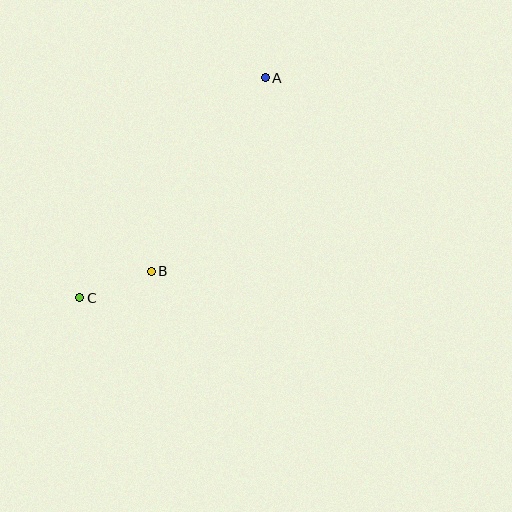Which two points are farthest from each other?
Points A and C are farthest from each other.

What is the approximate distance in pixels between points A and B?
The distance between A and B is approximately 225 pixels.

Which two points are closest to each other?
Points B and C are closest to each other.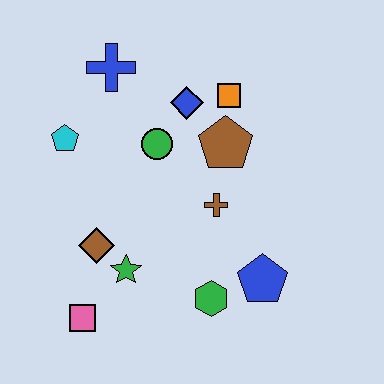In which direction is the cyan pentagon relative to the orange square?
The cyan pentagon is to the left of the orange square.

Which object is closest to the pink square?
The green star is closest to the pink square.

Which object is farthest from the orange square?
The pink square is farthest from the orange square.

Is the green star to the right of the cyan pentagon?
Yes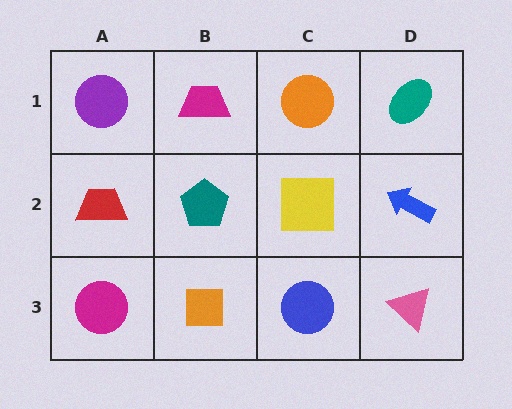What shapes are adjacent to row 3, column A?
A red trapezoid (row 2, column A), an orange square (row 3, column B).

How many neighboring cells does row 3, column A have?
2.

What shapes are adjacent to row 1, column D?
A blue arrow (row 2, column D), an orange circle (row 1, column C).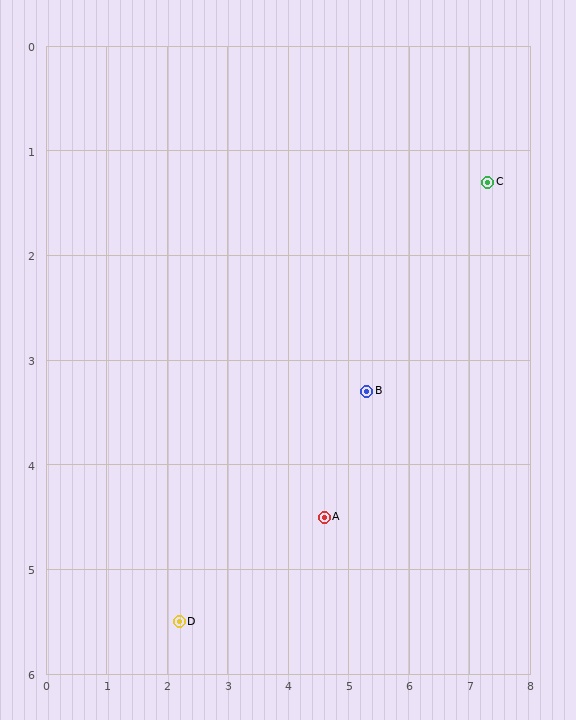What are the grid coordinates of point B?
Point B is at approximately (5.3, 3.3).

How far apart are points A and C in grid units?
Points A and C are about 4.2 grid units apart.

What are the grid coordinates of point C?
Point C is at approximately (7.3, 1.3).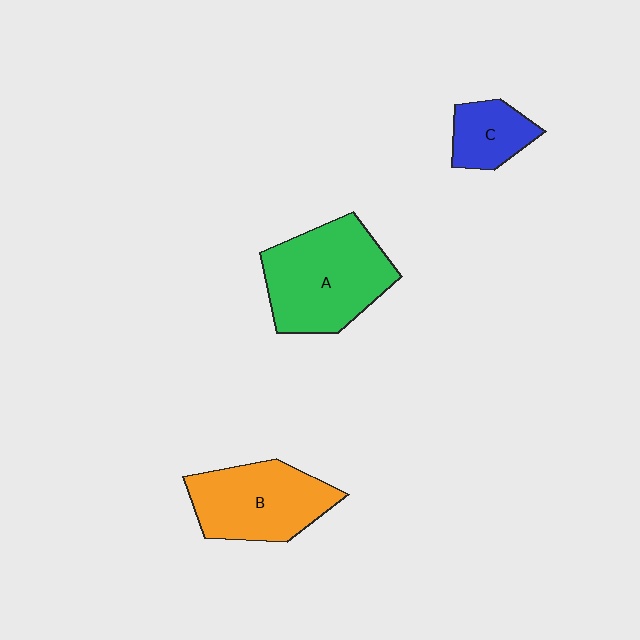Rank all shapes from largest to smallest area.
From largest to smallest: A (green), B (orange), C (blue).